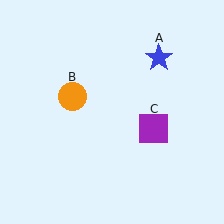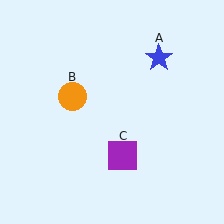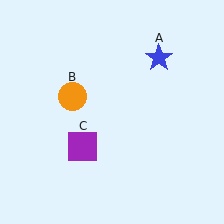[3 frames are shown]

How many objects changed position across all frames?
1 object changed position: purple square (object C).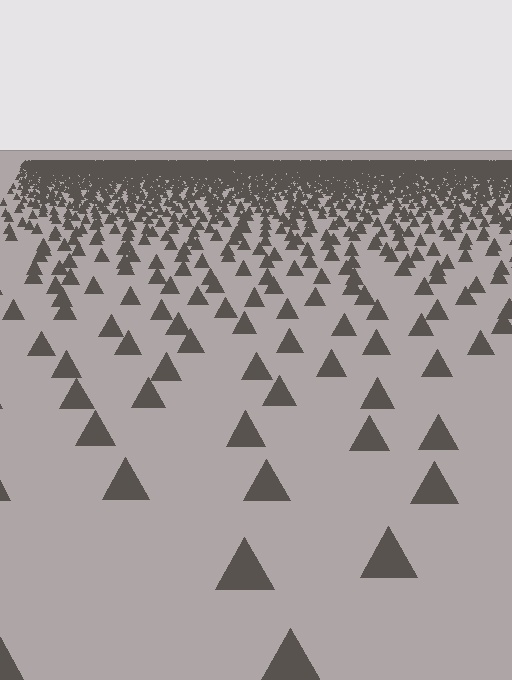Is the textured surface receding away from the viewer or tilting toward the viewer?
The surface is receding away from the viewer. Texture elements get smaller and denser toward the top.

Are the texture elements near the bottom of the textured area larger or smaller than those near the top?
Larger. Near the bottom, elements are closer to the viewer and appear at a bigger on-screen size.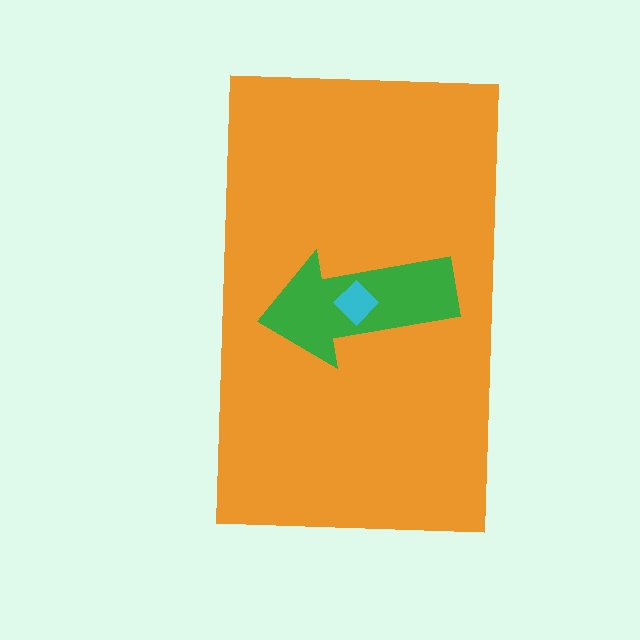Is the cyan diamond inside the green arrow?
Yes.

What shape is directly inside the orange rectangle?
The green arrow.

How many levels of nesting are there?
3.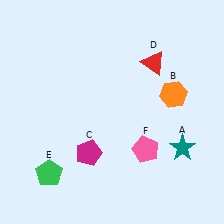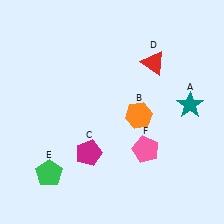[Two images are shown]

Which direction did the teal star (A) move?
The teal star (A) moved up.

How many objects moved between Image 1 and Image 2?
2 objects moved between the two images.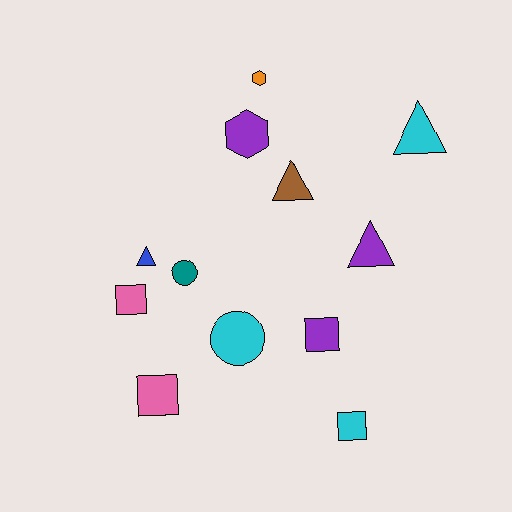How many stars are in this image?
There are no stars.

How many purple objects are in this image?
There are 3 purple objects.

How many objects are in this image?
There are 12 objects.